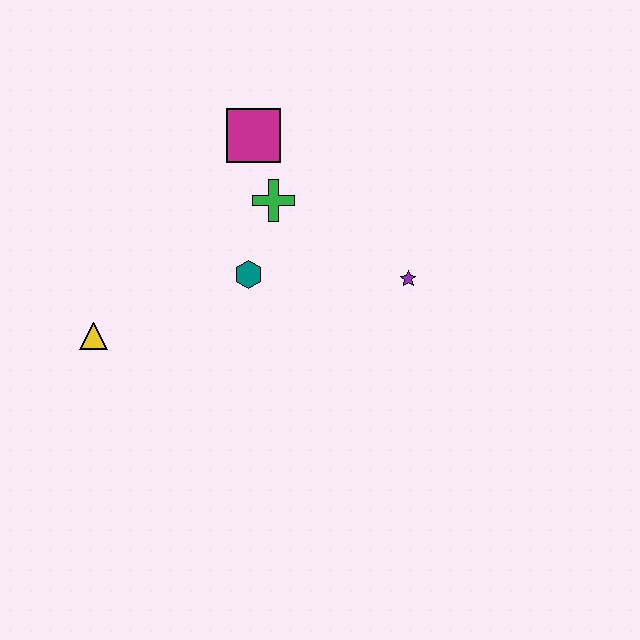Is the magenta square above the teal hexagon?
Yes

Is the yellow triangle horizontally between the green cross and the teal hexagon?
No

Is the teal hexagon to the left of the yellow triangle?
No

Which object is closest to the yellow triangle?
The teal hexagon is closest to the yellow triangle.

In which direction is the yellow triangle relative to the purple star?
The yellow triangle is to the left of the purple star.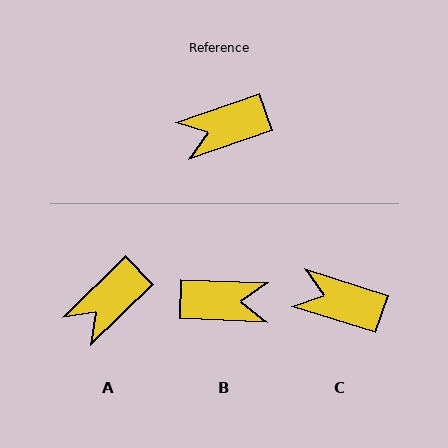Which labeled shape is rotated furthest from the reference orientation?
B, about 158 degrees away.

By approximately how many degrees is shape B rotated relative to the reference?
Approximately 158 degrees counter-clockwise.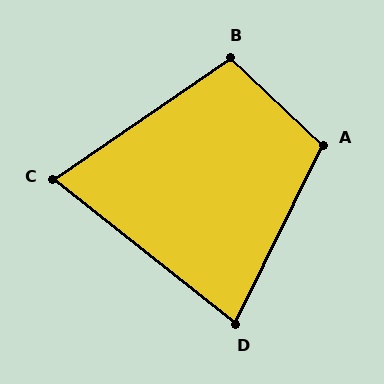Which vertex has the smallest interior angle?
C, at approximately 73 degrees.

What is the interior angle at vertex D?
Approximately 78 degrees (acute).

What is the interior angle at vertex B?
Approximately 102 degrees (obtuse).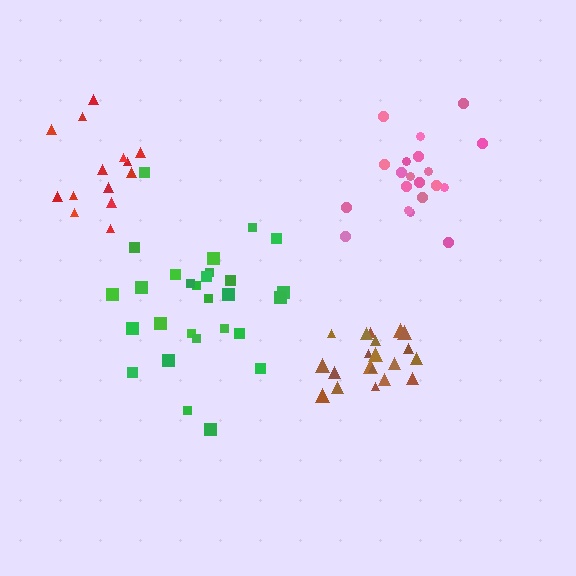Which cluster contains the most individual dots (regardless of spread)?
Green (28).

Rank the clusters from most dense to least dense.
pink, brown, red, green.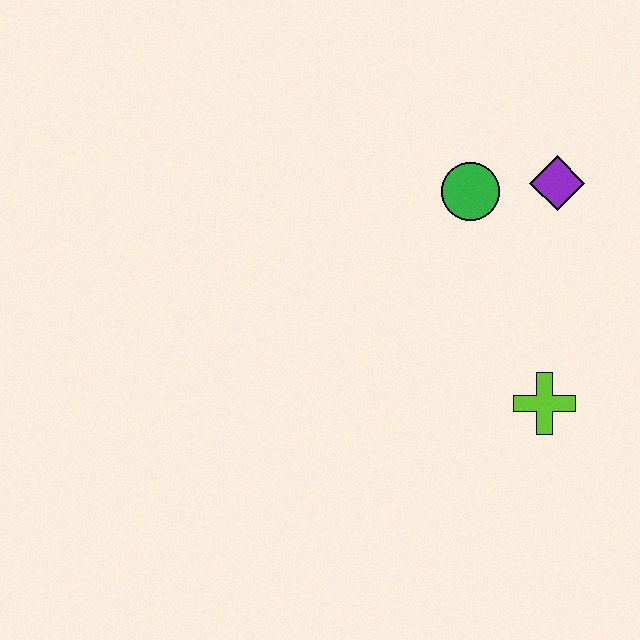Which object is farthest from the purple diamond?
The lime cross is farthest from the purple diamond.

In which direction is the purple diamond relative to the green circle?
The purple diamond is to the right of the green circle.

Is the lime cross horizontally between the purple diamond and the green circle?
Yes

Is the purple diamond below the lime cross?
No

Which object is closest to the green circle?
The purple diamond is closest to the green circle.